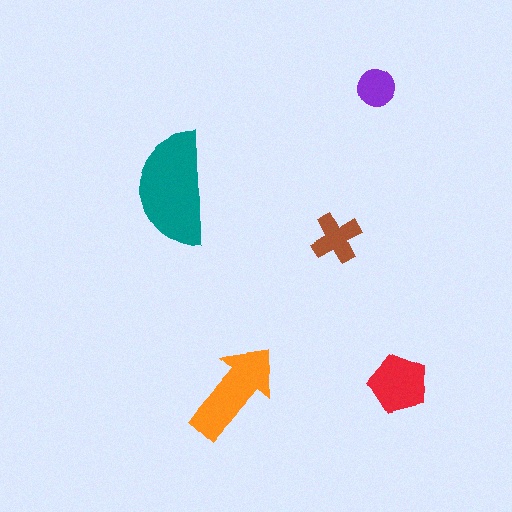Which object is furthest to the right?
The red pentagon is rightmost.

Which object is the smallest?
The purple circle.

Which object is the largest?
The teal semicircle.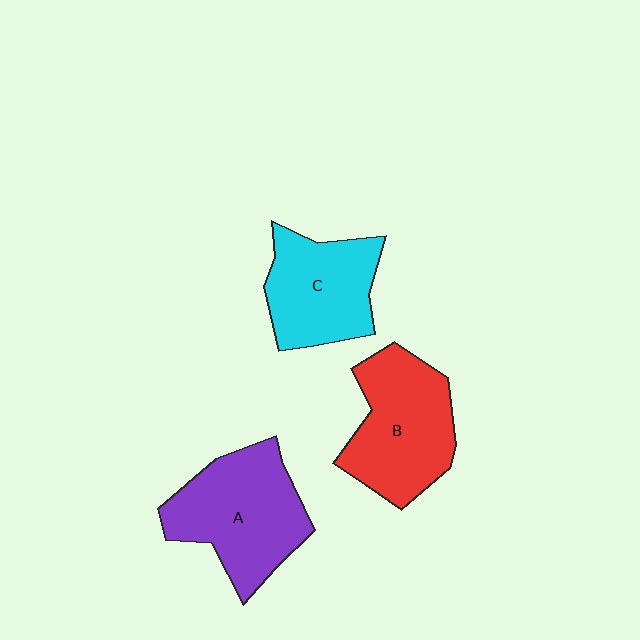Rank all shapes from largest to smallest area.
From largest to smallest: A (purple), B (red), C (cyan).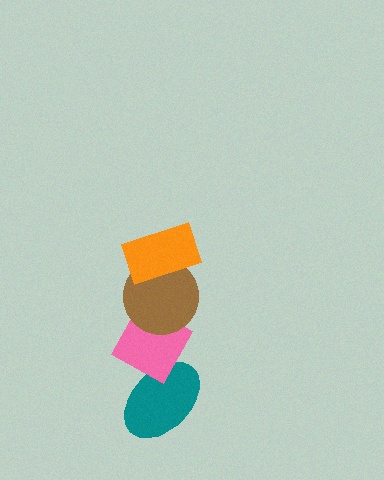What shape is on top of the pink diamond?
The brown circle is on top of the pink diamond.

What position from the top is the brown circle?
The brown circle is 2nd from the top.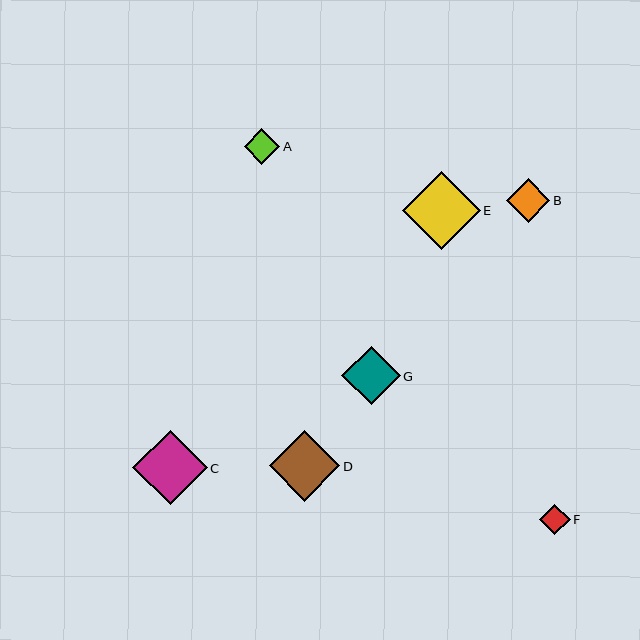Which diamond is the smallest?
Diamond F is the smallest with a size of approximately 31 pixels.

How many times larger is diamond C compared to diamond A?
Diamond C is approximately 2.1 times the size of diamond A.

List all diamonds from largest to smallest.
From largest to smallest: E, C, D, G, B, A, F.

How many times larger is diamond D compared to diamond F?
Diamond D is approximately 2.3 times the size of diamond F.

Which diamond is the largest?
Diamond E is the largest with a size of approximately 78 pixels.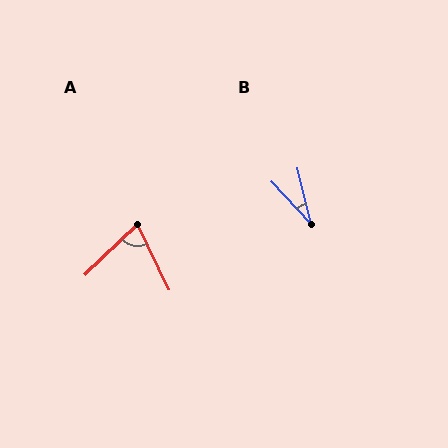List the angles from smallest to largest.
B (30°), A (72°).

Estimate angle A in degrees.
Approximately 72 degrees.